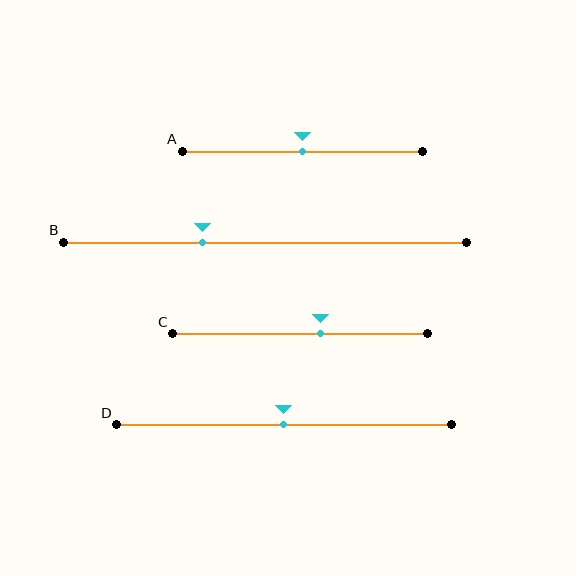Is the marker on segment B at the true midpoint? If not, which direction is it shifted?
No, the marker on segment B is shifted to the left by about 16% of the segment length.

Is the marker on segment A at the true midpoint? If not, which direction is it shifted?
Yes, the marker on segment A is at the true midpoint.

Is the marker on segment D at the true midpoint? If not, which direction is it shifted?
Yes, the marker on segment D is at the true midpoint.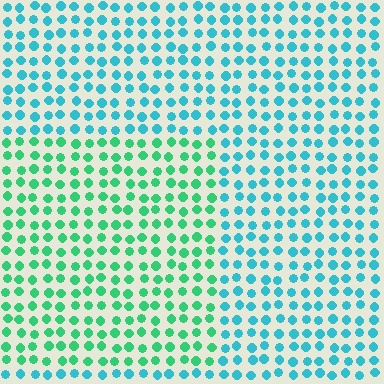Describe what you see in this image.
The image is filled with small cyan elements in a uniform arrangement. A rectangle-shaped region is visible where the elements are tinted to a slightly different hue, forming a subtle color boundary.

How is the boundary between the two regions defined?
The boundary is defined purely by a slight shift in hue (about 40 degrees). Spacing, size, and orientation are identical on both sides.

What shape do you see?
I see a rectangle.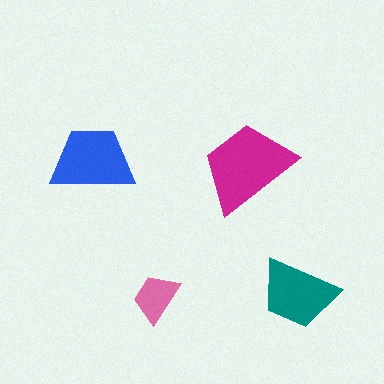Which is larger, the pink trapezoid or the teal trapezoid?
The teal one.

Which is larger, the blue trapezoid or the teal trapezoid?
The blue one.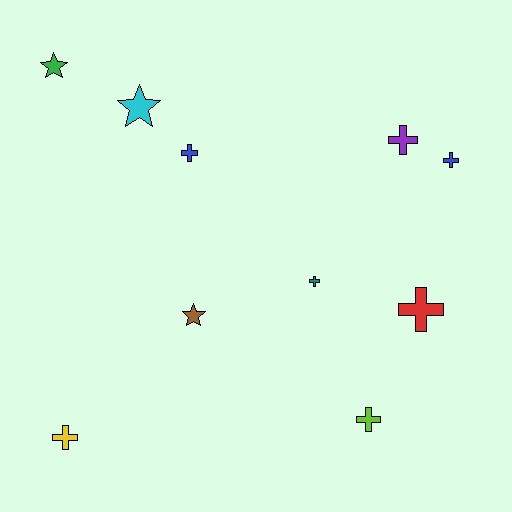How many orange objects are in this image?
There are no orange objects.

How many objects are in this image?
There are 10 objects.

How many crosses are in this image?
There are 7 crosses.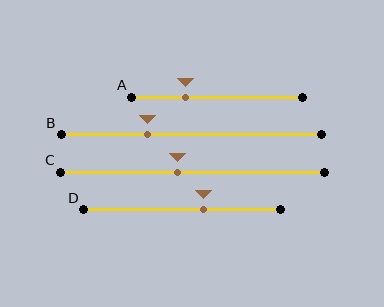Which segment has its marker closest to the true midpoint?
Segment C has its marker closest to the true midpoint.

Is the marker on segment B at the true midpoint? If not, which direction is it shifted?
No, the marker on segment B is shifted to the left by about 17% of the segment length.